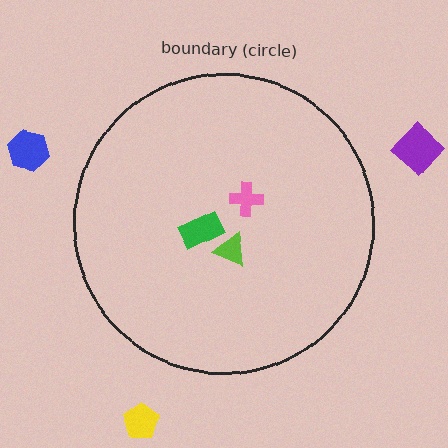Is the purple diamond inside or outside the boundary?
Outside.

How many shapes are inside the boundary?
3 inside, 3 outside.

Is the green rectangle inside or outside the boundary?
Inside.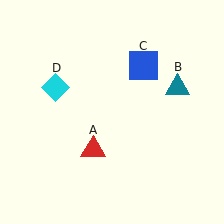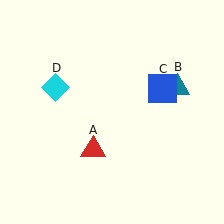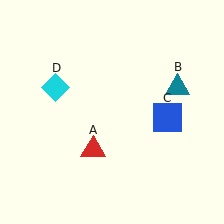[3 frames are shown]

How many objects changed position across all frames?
1 object changed position: blue square (object C).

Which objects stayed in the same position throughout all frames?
Red triangle (object A) and teal triangle (object B) and cyan diamond (object D) remained stationary.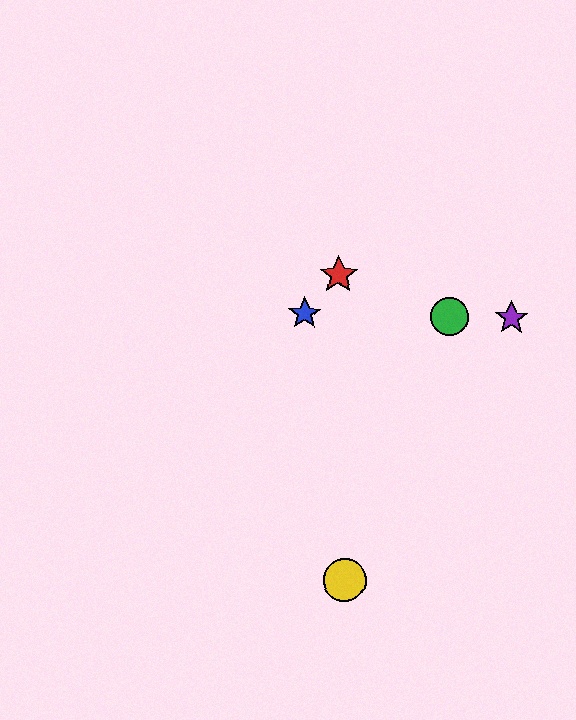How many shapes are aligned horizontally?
3 shapes (the blue star, the green circle, the purple star) are aligned horizontally.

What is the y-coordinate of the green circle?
The green circle is at y≈317.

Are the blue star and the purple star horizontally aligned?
Yes, both are at y≈314.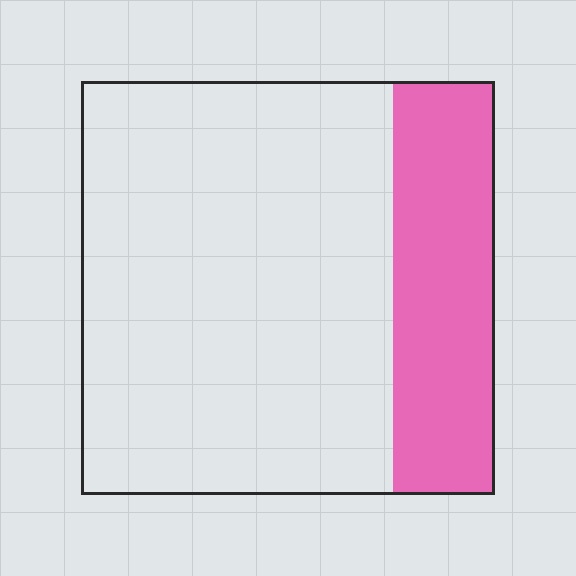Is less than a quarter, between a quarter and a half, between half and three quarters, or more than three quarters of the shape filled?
Less than a quarter.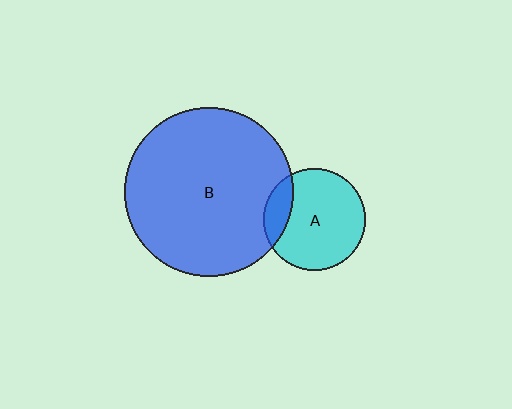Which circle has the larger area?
Circle B (blue).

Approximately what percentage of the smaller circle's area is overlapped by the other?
Approximately 20%.